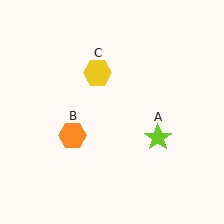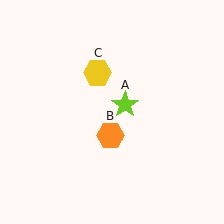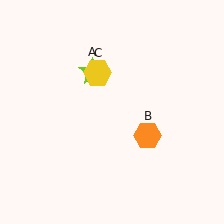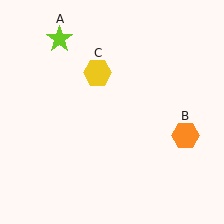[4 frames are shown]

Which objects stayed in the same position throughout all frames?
Yellow hexagon (object C) remained stationary.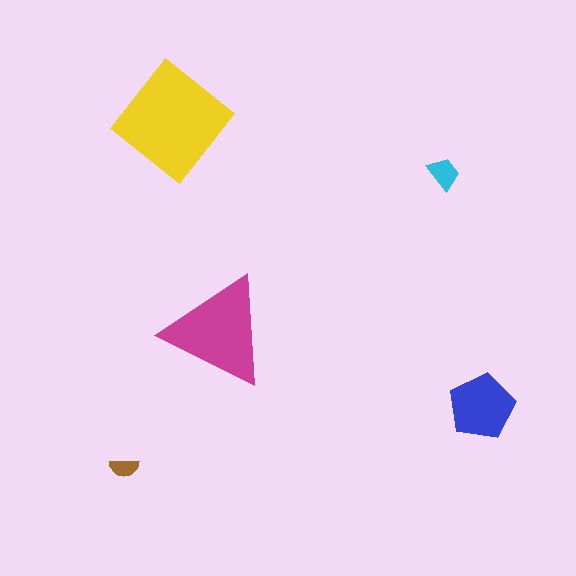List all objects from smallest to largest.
The brown semicircle, the cyan trapezoid, the blue pentagon, the magenta triangle, the yellow diamond.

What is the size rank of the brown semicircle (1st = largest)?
5th.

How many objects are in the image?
There are 5 objects in the image.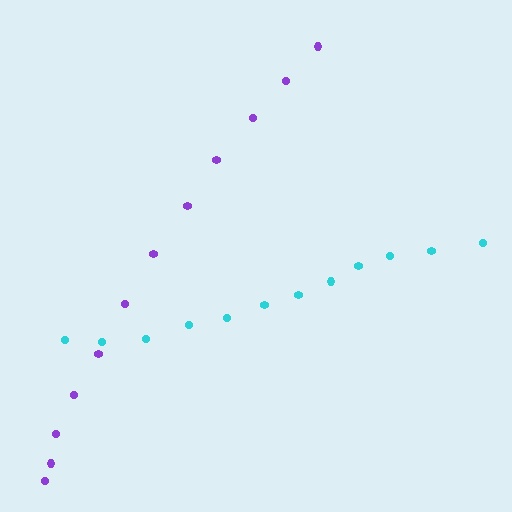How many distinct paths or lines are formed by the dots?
There are 2 distinct paths.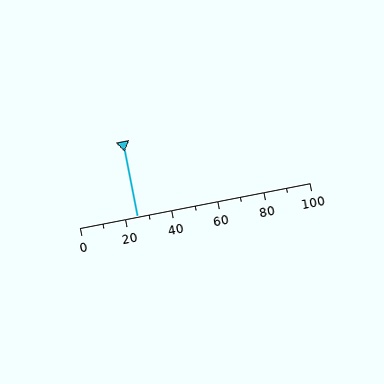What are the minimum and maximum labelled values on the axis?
The axis runs from 0 to 100.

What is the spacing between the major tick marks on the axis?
The major ticks are spaced 20 apart.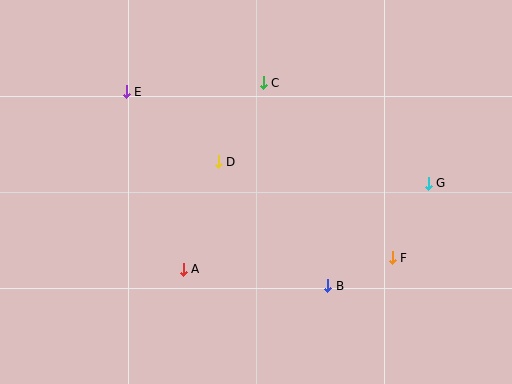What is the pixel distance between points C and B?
The distance between C and B is 213 pixels.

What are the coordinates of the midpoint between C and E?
The midpoint between C and E is at (195, 87).